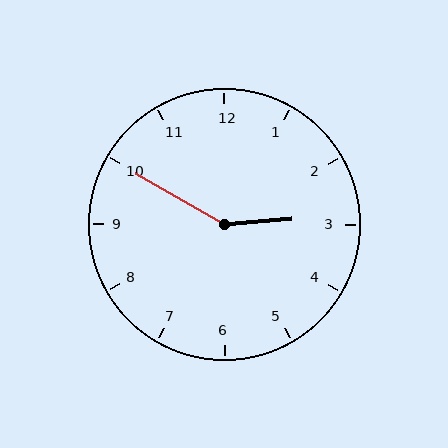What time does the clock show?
2:50.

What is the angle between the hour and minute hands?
Approximately 145 degrees.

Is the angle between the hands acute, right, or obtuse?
It is obtuse.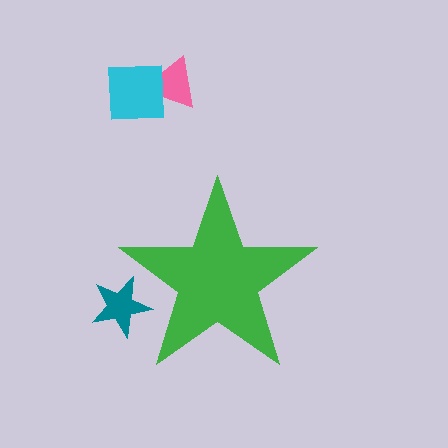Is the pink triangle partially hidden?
No, the pink triangle is fully visible.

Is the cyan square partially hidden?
No, the cyan square is fully visible.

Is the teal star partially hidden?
Yes, the teal star is partially hidden behind the green star.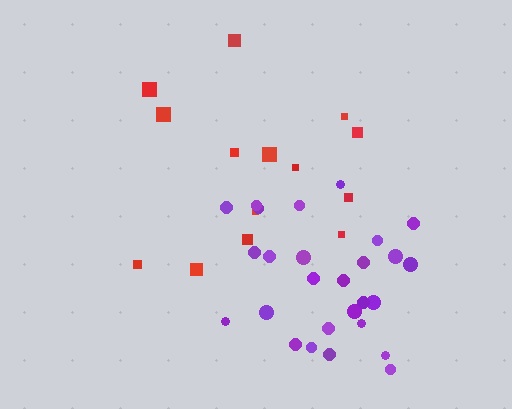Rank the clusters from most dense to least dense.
purple, red.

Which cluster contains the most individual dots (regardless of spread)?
Purple (27).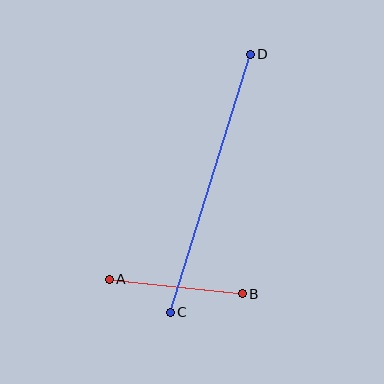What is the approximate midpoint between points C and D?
The midpoint is at approximately (210, 183) pixels.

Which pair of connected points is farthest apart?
Points C and D are farthest apart.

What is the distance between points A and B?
The distance is approximately 134 pixels.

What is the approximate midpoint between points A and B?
The midpoint is at approximately (176, 286) pixels.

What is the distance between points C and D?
The distance is approximately 270 pixels.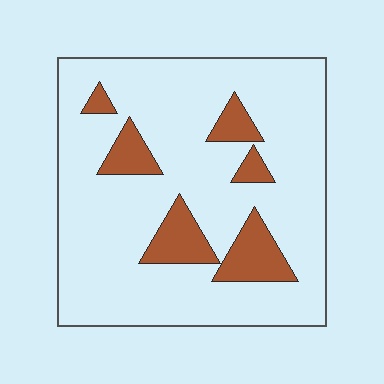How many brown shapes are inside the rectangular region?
6.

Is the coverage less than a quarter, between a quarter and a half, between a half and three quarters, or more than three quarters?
Less than a quarter.